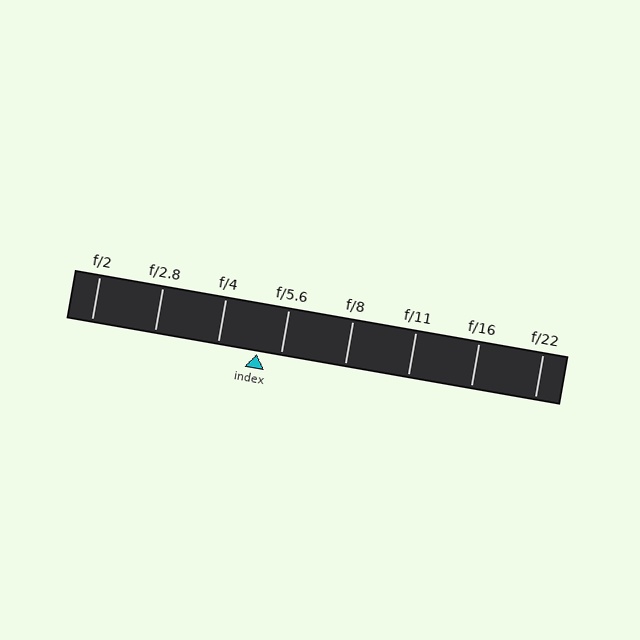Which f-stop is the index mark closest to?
The index mark is closest to f/5.6.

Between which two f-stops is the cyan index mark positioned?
The index mark is between f/4 and f/5.6.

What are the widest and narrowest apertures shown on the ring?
The widest aperture shown is f/2 and the narrowest is f/22.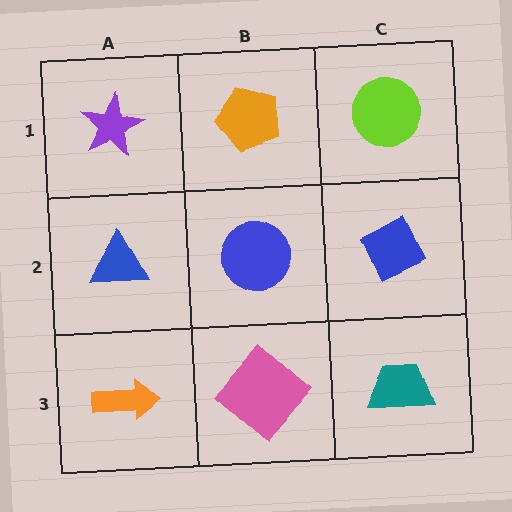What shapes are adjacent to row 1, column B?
A blue circle (row 2, column B), a purple star (row 1, column A), a lime circle (row 1, column C).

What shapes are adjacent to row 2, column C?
A lime circle (row 1, column C), a teal trapezoid (row 3, column C), a blue circle (row 2, column B).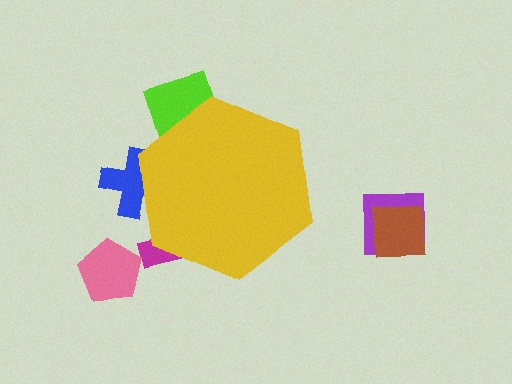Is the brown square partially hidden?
No, the brown square is fully visible.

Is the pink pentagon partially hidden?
No, the pink pentagon is fully visible.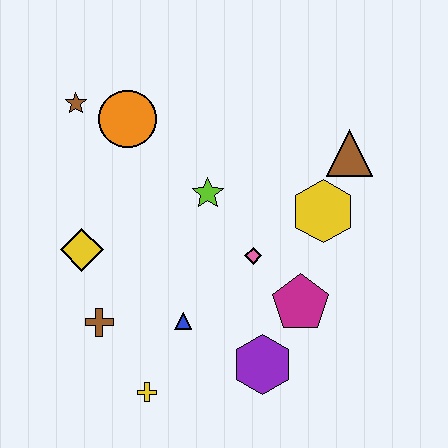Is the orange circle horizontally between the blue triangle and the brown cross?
Yes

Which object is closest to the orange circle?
The brown star is closest to the orange circle.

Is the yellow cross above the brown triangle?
No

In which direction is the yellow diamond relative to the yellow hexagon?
The yellow diamond is to the left of the yellow hexagon.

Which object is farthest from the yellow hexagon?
The brown star is farthest from the yellow hexagon.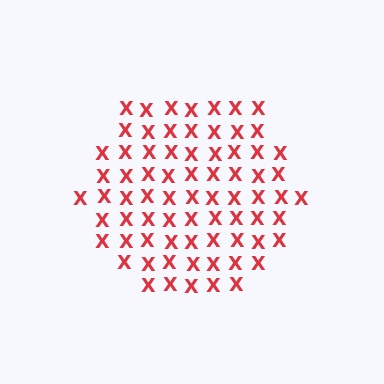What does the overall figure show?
The overall figure shows a hexagon.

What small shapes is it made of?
It is made of small letter X's.